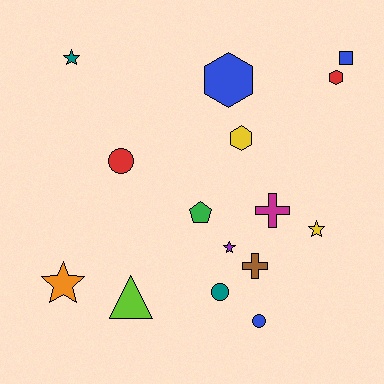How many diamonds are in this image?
There are no diamonds.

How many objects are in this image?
There are 15 objects.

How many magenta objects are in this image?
There is 1 magenta object.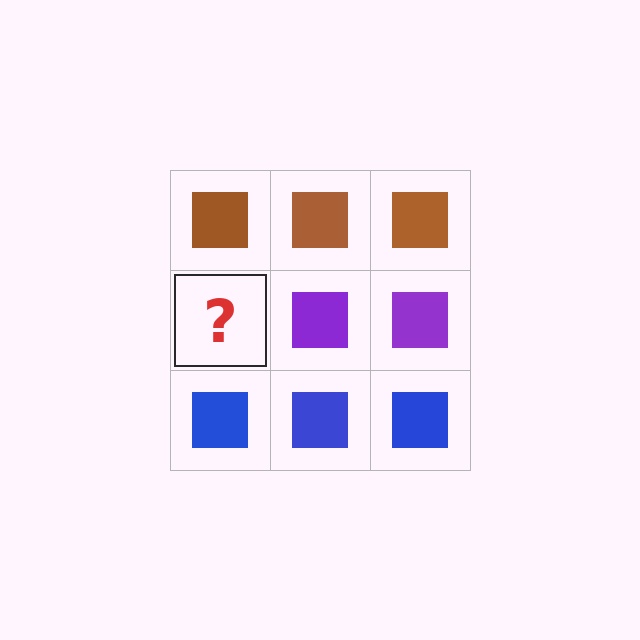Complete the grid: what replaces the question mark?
The question mark should be replaced with a purple square.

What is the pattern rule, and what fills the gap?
The rule is that each row has a consistent color. The gap should be filled with a purple square.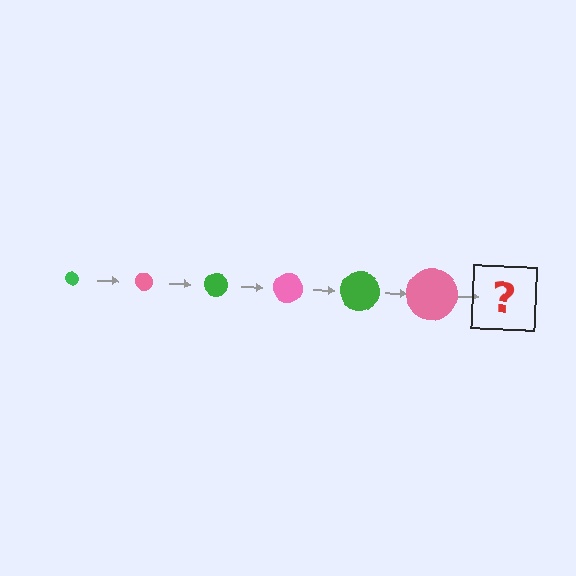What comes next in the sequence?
The next element should be a green circle, larger than the previous one.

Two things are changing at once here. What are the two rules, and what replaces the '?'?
The two rules are that the circle grows larger each step and the color cycles through green and pink. The '?' should be a green circle, larger than the previous one.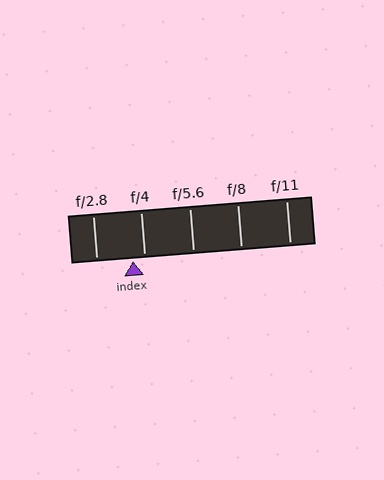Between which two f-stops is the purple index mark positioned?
The index mark is between f/2.8 and f/4.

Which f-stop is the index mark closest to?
The index mark is closest to f/4.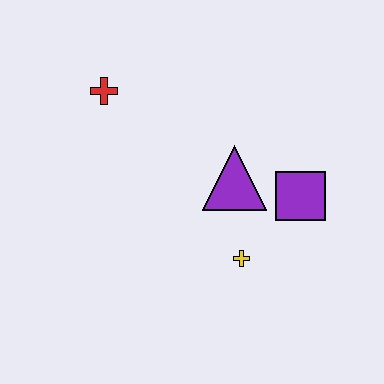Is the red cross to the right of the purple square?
No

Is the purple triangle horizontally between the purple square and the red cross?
Yes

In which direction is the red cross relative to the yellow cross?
The red cross is above the yellow cross.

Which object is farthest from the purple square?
The red cross is farthest from the purple square.